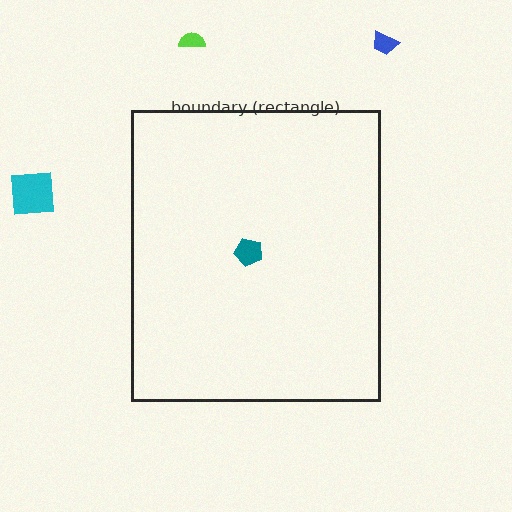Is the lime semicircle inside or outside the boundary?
Outside.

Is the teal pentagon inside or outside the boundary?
Inside.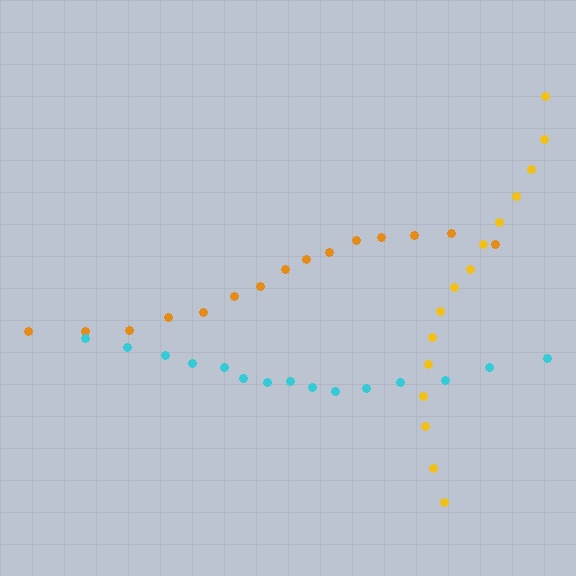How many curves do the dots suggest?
There are 3 distinct paths.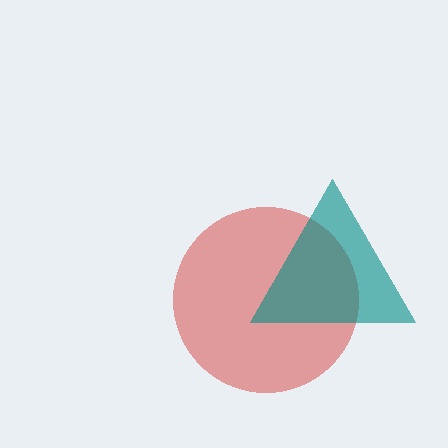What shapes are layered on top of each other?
The layered shapes are: a red circle, a teal triangle.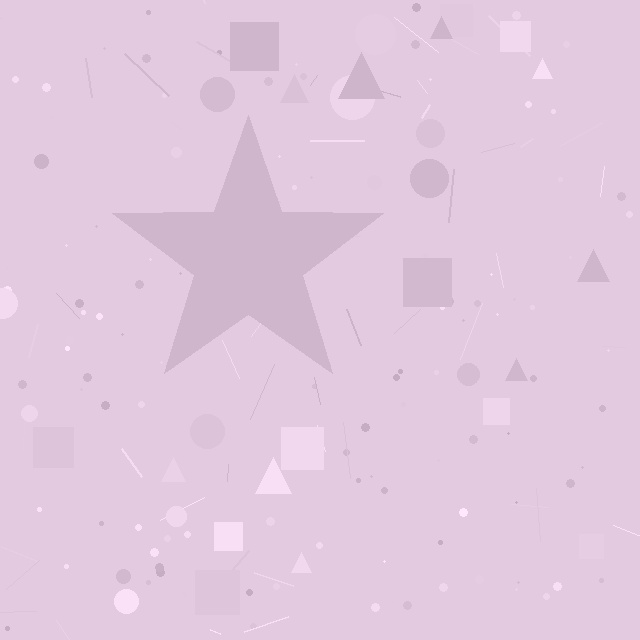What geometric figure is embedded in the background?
A star is embedded in the background.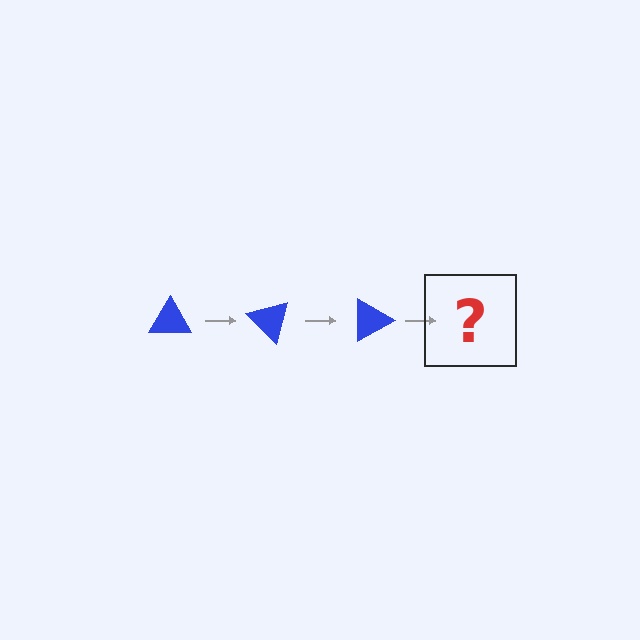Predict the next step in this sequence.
The next step is a blue triangle rotated 135 degrees.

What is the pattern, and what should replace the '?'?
The pattern is that the triangle rotates 45 degrees each step. The '?' should be a blue triangle rotated 135 degrees.